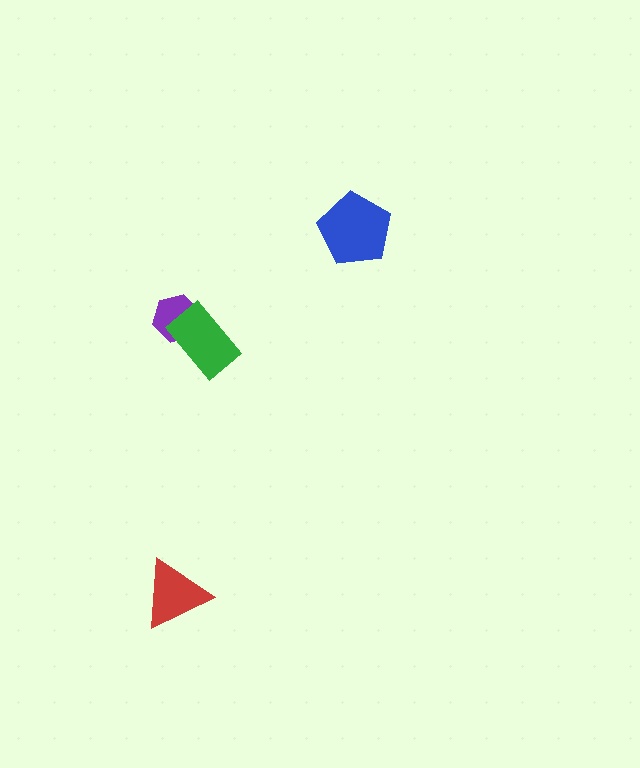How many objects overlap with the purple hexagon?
1 object overlaps with the purple hexagon.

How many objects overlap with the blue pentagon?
0 objects overlap with the blue pentagon.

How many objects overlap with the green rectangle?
1 object overlaps with the green rectangle.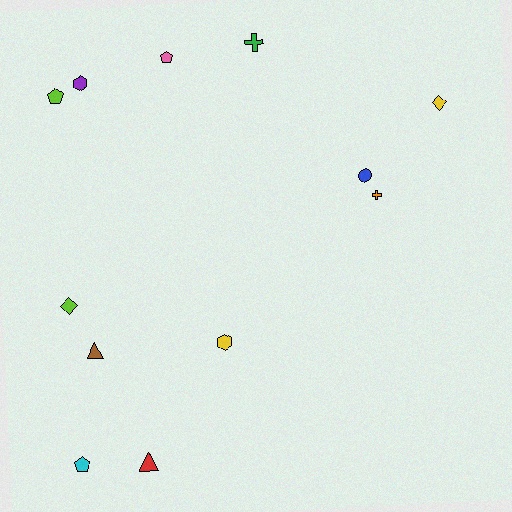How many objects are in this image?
There are 12 objects.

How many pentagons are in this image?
There are 3 pentagons.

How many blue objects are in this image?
There is 1 blue object.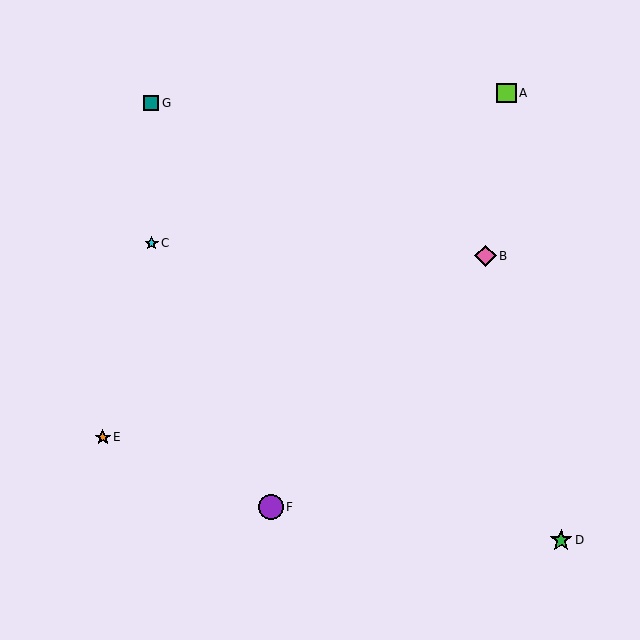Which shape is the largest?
The purple circle (labeled F) is the largest.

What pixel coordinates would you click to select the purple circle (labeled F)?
Click at (271, 507) to select the purple circle F.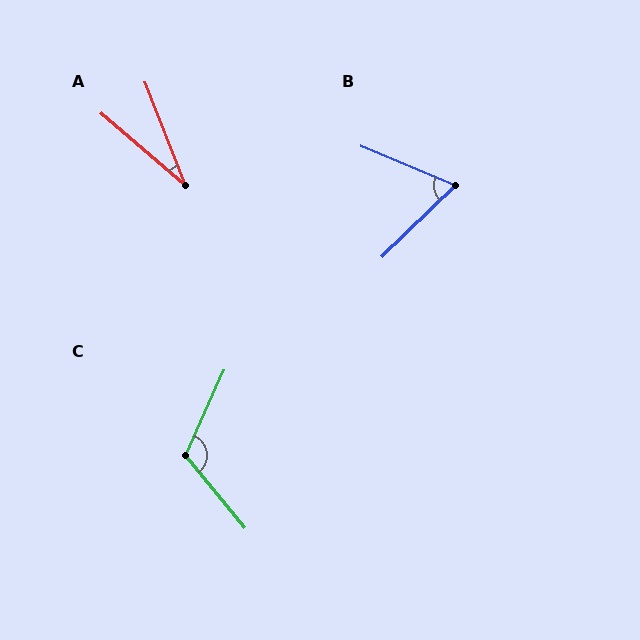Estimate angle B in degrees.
Approximately 67 degrees.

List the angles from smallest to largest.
A (28°), B (67°), C (116°).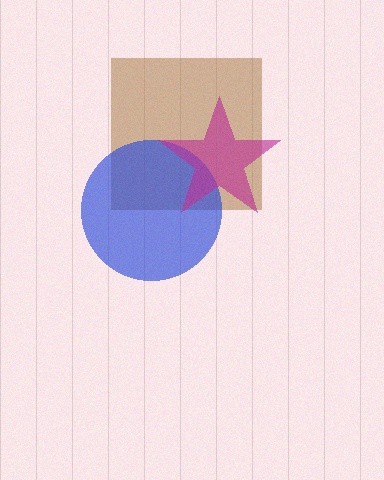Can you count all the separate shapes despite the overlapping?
Yes, there are 3 separate shapes.